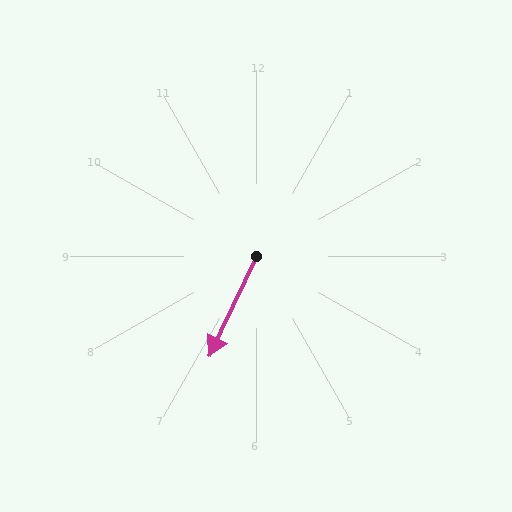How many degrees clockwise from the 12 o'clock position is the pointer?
Approximately 205 degrees.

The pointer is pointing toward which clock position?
Roughly 7 o'clock.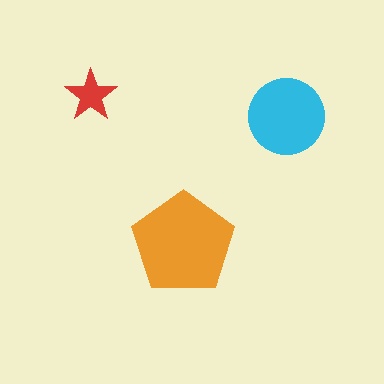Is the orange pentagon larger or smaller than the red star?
Larger.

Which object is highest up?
The red star is topmost.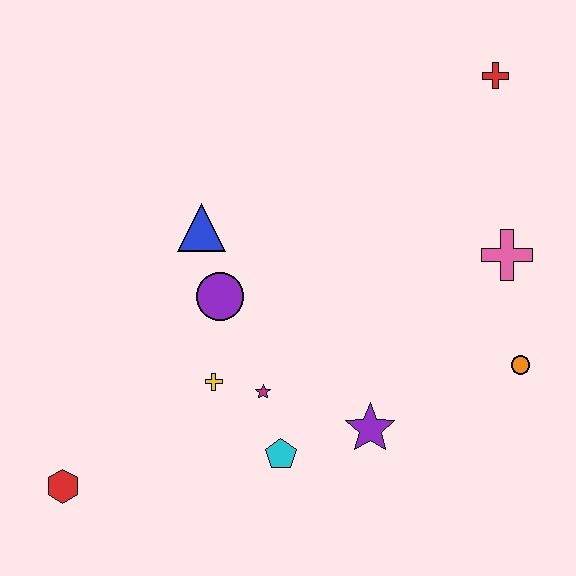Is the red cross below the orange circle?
No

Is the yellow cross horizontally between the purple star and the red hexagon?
Yes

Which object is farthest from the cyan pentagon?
The red cross is farthest from the cyan pentagon.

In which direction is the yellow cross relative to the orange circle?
The yellow cross is to the left of the orange circle.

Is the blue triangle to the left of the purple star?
Yes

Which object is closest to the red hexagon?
The yellow cross is closest to the red hexagon.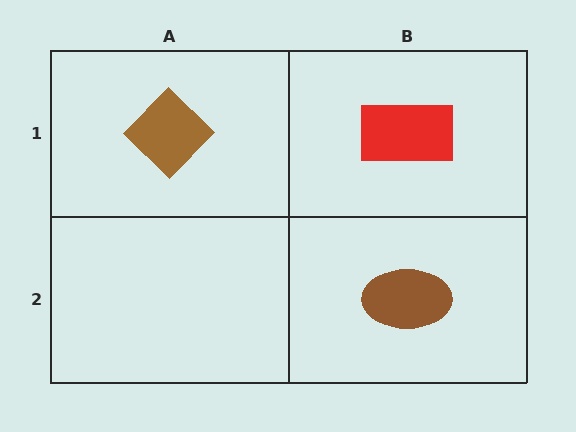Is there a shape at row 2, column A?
No, that cell is empty.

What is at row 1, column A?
A brown diamond.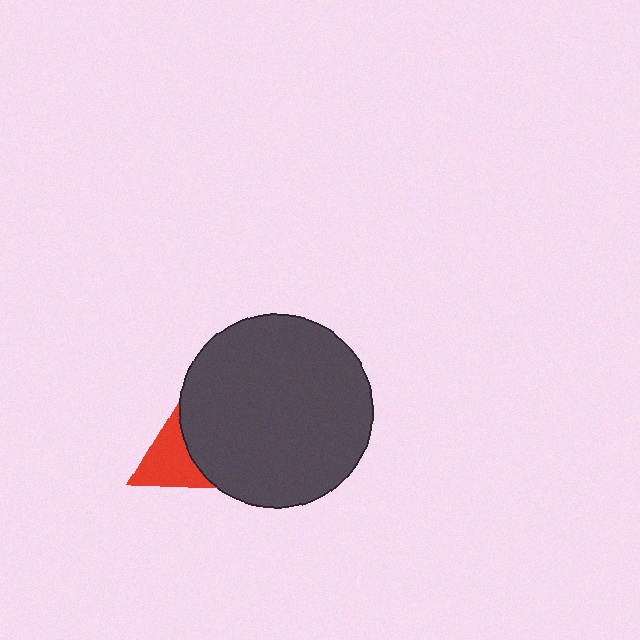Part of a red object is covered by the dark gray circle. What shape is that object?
It is a triangle.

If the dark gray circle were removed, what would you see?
You would see the complete red triangle.